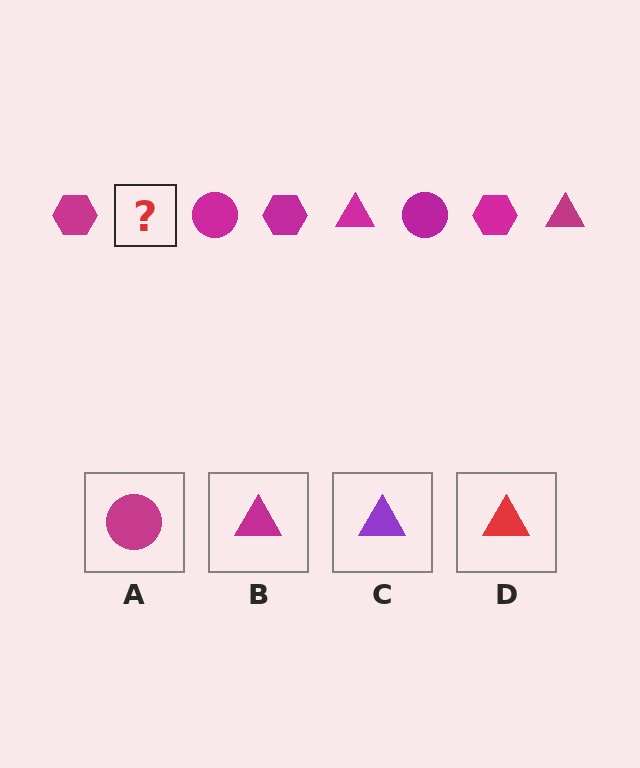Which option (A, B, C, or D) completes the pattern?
B.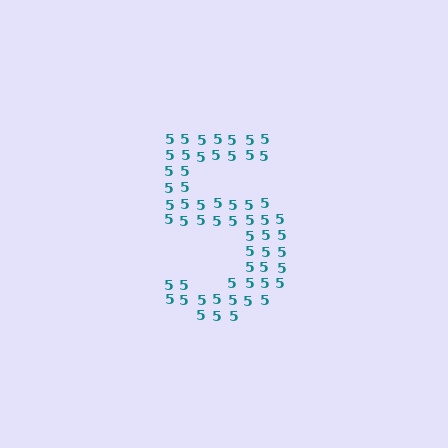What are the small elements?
The small elements are digit 5's.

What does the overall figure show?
The overall figure shows the digit 5.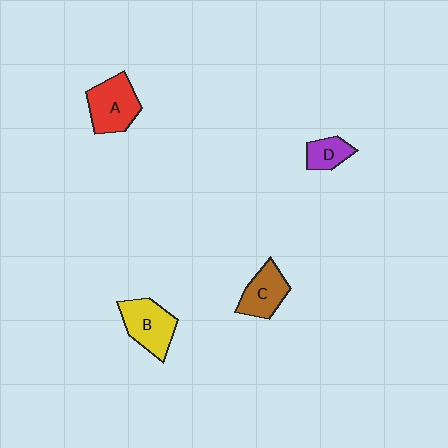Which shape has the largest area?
Shape A (red).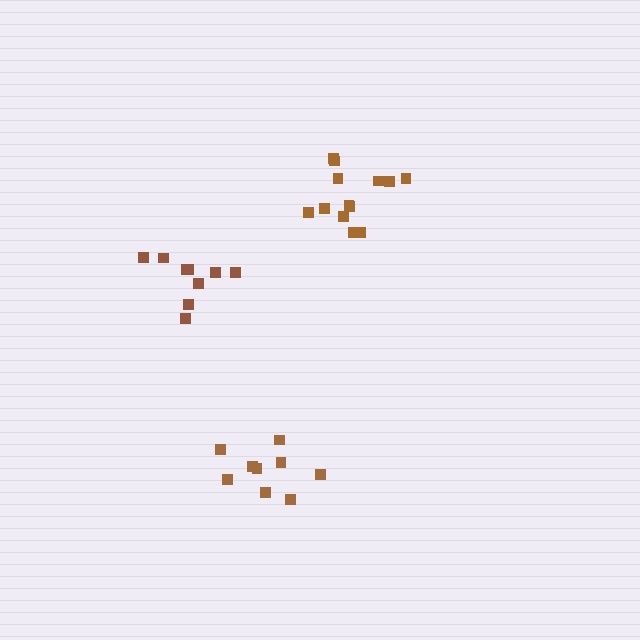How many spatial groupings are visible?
There are 3 spatial groupings.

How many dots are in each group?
Group 1: 9 dots, Group 2: 9 dots, Group 3: 13 dots (31 total).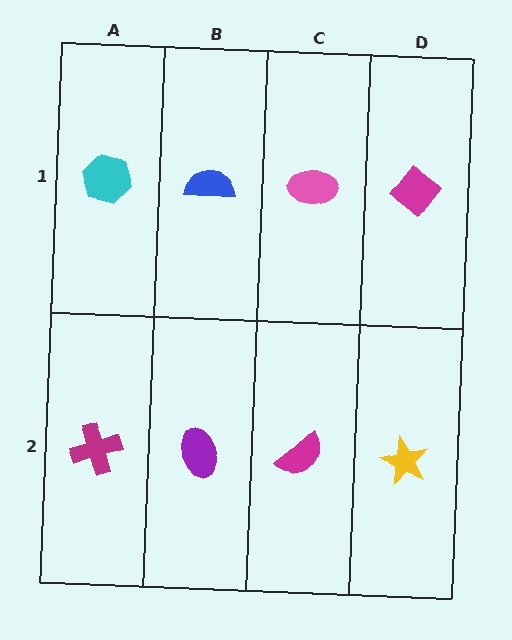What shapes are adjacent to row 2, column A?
A cyan hexagon (row 1, column A), a purple ellipse (row 2, column B).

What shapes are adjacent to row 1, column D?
A yellow star (row 2, column D), a pink ellipse (row 1, column C).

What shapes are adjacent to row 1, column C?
A magenta semicircle (row 2, column C), a blue semicircle (row 1, column B), a magenta diamond (row 1, column D).